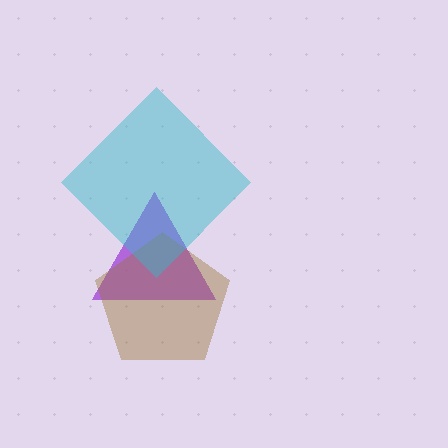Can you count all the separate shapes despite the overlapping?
Yes, there are 3 separate shapes.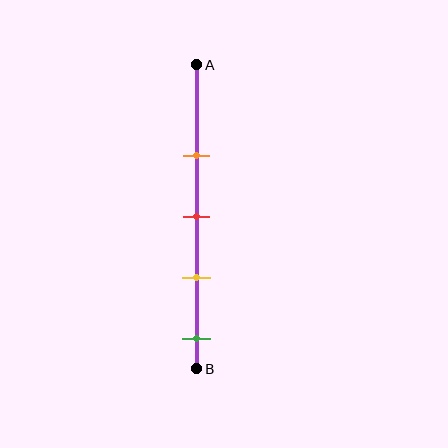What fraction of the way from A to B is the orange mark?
The orange mark is approximately 30% (0.3) of the way from A to B.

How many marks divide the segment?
There are 4 marks dividing the segment.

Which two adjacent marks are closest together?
The red and yellow marks are the closest adjacent pair.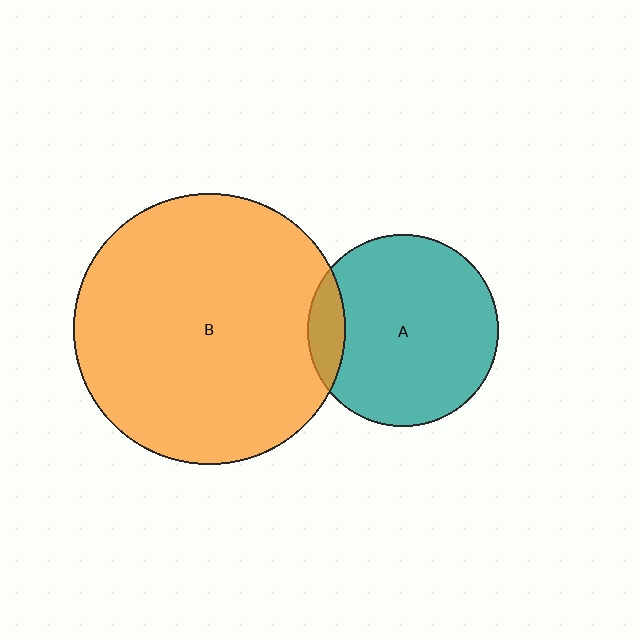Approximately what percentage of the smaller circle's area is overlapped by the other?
Approximately 10%.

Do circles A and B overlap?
Yes.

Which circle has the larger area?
Circle B (orange).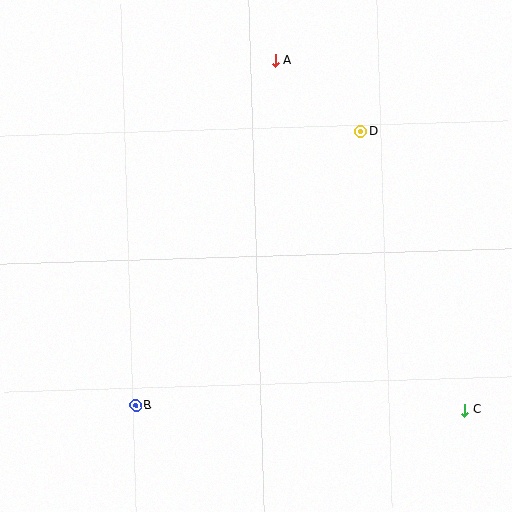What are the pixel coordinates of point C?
Point C is at (465, 410).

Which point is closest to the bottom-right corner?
Point C is closest to the bottom-right corner.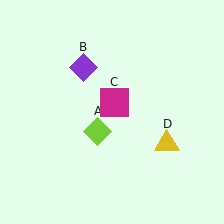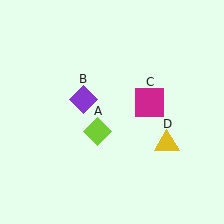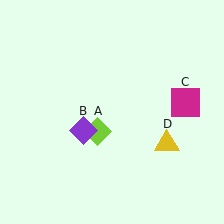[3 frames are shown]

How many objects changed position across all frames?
2 objects changed position: purple diamond (object B), magenta square (object C).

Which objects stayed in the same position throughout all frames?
Lime diamond (object A) and yellow triangle (object D) remained stationary.